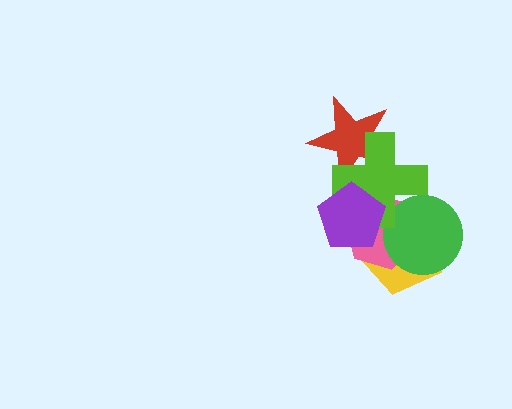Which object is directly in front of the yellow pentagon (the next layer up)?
The pink hexagon is directly in front of the yellow pentagon.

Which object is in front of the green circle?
The lime cross is in front of the green circle.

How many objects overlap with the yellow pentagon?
4 objects overlap with the yellow pentagon.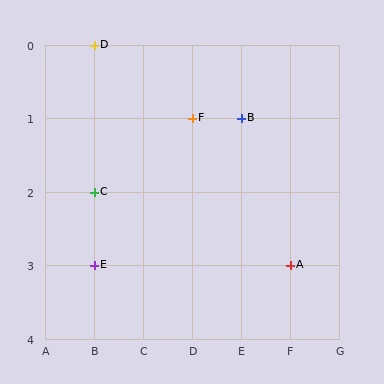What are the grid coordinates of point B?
Point B is at grid coordinates (E, 1).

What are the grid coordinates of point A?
Point A is at grid coordinates (F, 3).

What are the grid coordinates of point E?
Point E is at grid coordinates (B, 3).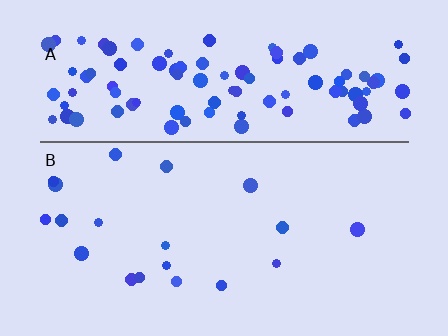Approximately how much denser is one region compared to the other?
Approximately 5.8× — region A over region B.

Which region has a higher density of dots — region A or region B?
A (the top).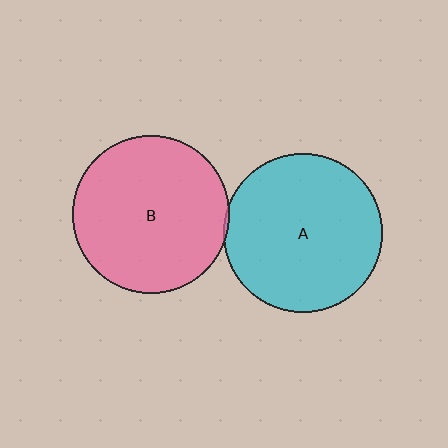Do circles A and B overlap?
Yes.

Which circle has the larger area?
Circle A (cyan).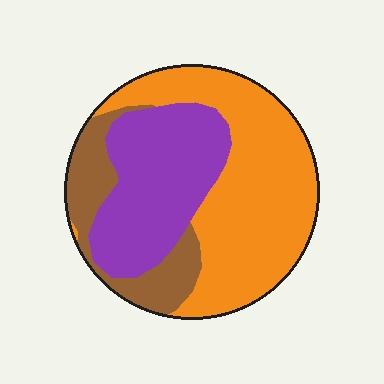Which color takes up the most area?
Orange, at roughly 50%.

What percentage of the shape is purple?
Purple takes up about one third (1/3) of the shape.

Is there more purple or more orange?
Orange.